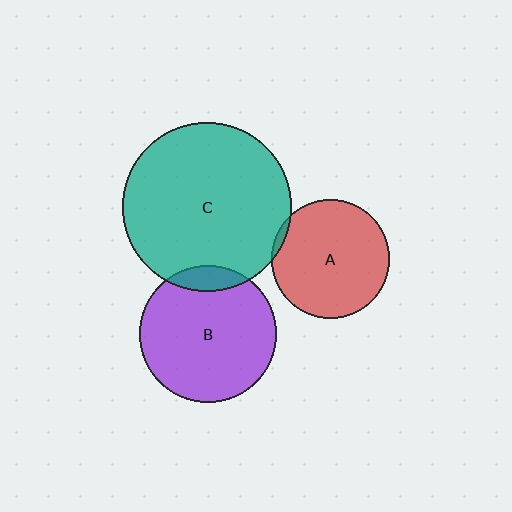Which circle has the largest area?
Circle C (teal).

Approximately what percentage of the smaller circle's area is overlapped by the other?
Approximately 10%.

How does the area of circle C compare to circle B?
Approximately 1.5 times.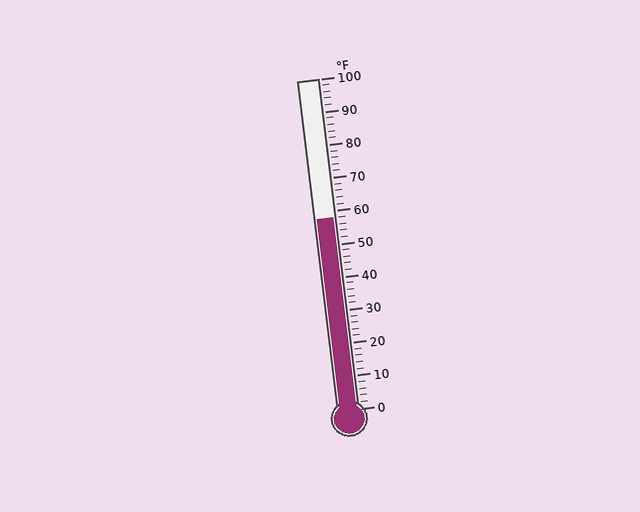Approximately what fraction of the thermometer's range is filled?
The thermometer is filled to approximately 60% of its range.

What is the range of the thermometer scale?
The thermometer scale ranges from 0°F to 100°F.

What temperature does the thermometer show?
The thermometer shows approximately 58°F.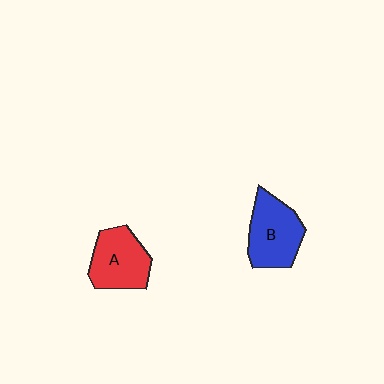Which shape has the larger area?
Shape B (blue).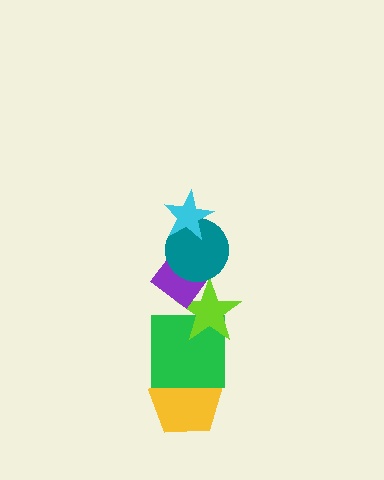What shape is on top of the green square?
The lime star is on top of the green square.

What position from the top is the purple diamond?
The purple diamond is 3rd from the top.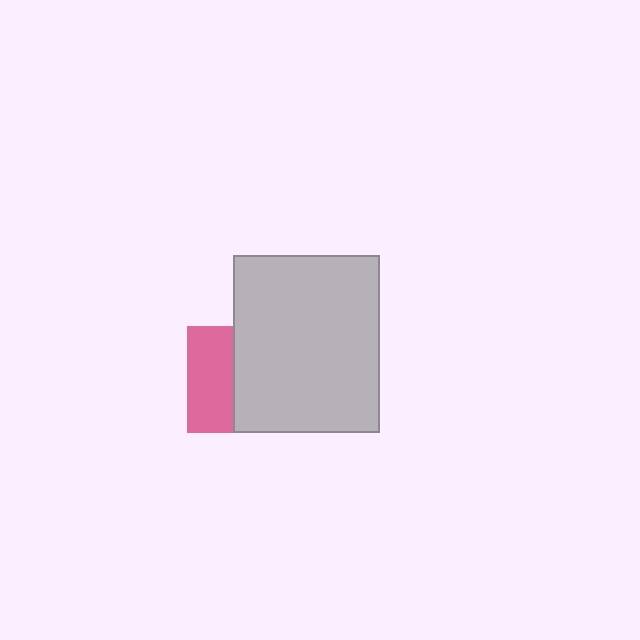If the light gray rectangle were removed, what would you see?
You would see the complete pink square.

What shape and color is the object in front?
The object in front is a light gray rectangle.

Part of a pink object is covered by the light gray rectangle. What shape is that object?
It is a square.